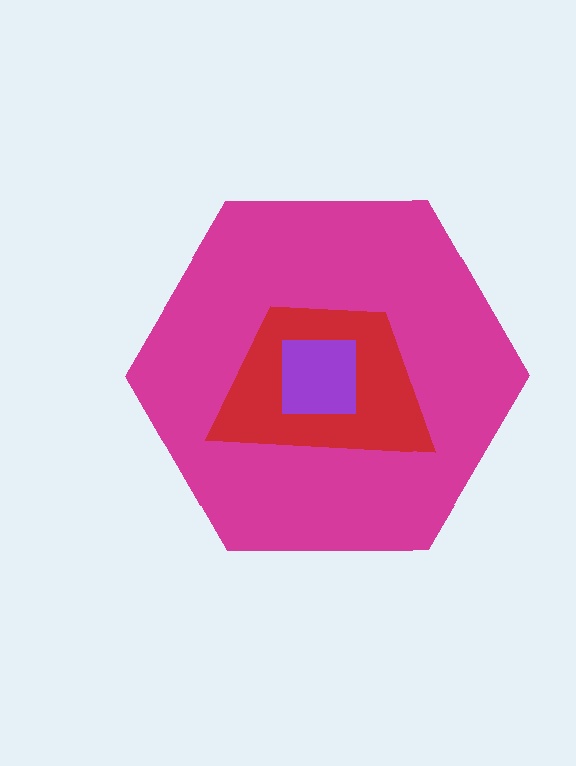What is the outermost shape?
The magenta hexagon.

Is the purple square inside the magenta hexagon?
Yes.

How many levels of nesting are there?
3.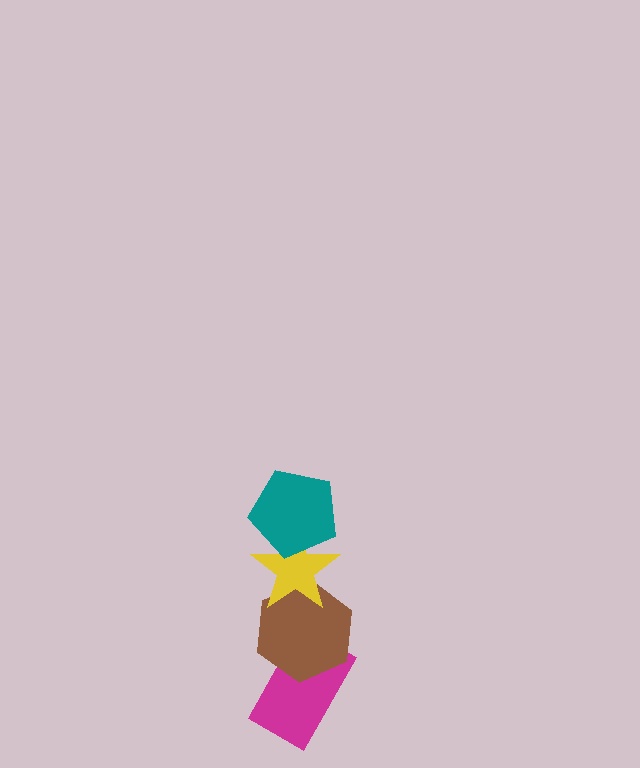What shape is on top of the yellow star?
The teal pentagon is on top of the yellow star.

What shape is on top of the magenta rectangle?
The brown hexagon is on top of the magenta rectangle.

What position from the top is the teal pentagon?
The teal pentagon is 1st from the top.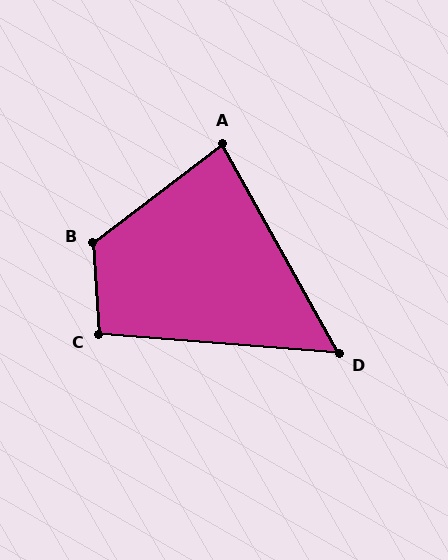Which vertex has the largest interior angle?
B, at approximately 124 degrees.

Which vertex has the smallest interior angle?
D, at approximately 56 degrees.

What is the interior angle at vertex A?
Approximately 82 degrees (acute).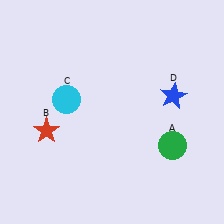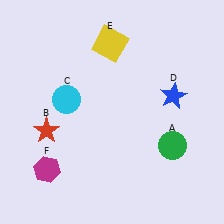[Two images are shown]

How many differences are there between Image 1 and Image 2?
There are 2 differences between the two images.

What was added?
A yellow square (E), a magenta hexagon (F) were added in Image 2.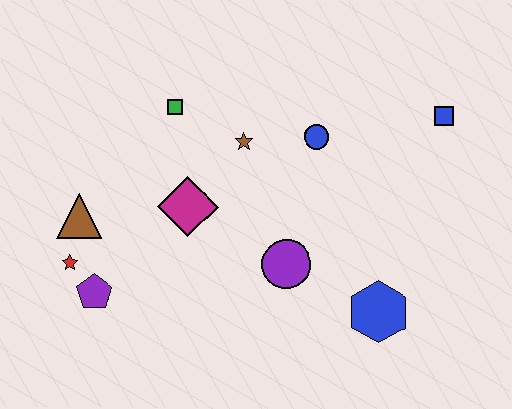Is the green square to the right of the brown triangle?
Yes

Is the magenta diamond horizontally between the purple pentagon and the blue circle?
Yes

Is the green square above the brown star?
Yes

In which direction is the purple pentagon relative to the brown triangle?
The purple pentagon is below the brown triangle.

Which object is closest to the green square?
The brown star is closest to the green square.